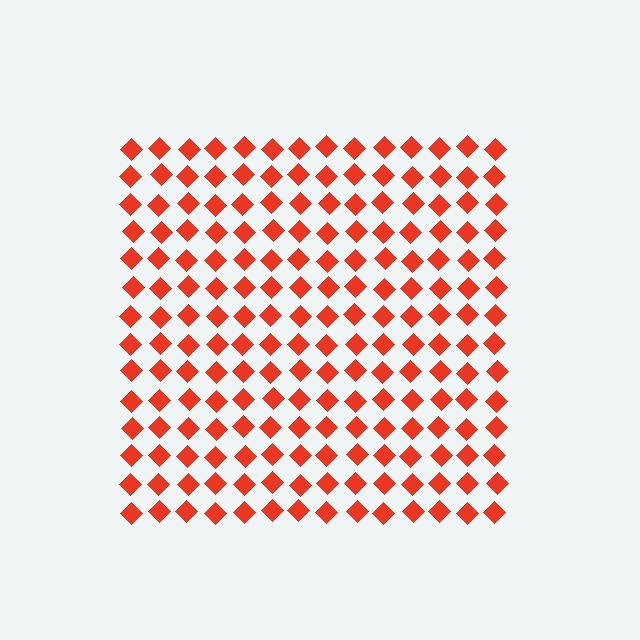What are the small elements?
The small elements are diamonds.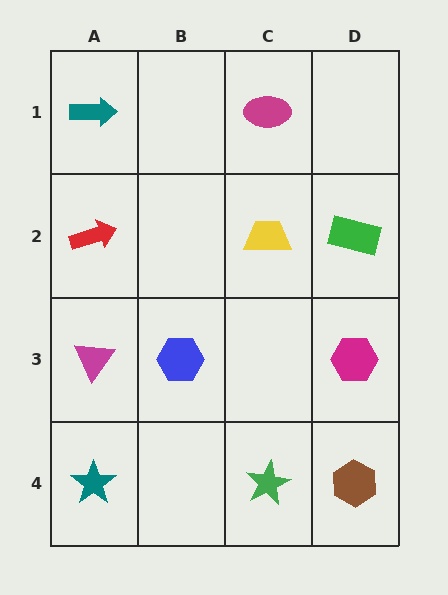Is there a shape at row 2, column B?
No, that cell is empty.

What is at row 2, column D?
A green rectangle.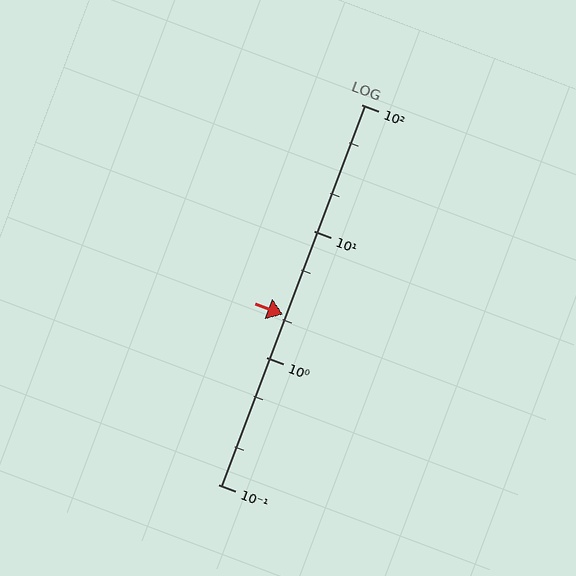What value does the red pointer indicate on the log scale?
The pointer indicates approximately 2.2.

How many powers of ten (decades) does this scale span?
The scale spans 3 decades, from 0.1 to 100.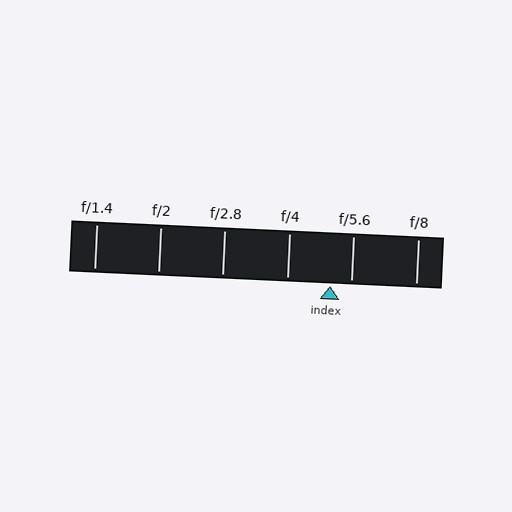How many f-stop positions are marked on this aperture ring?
There are 6 f-stop positions marked.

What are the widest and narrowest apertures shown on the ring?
The widest aperture shown is f/1.4 and the narrowest is f/8.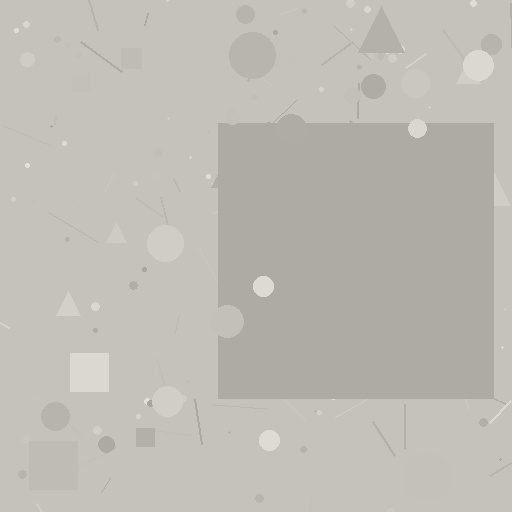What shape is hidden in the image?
A square is hidden in the image.